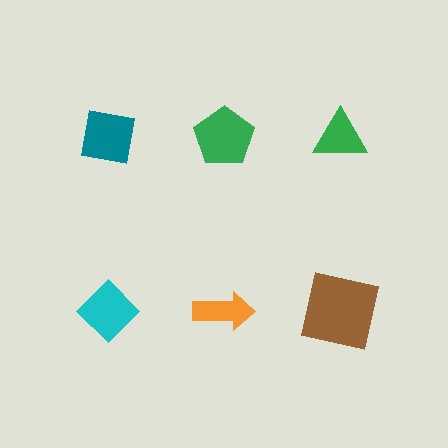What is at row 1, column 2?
A green pentagon.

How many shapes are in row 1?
3 shapes.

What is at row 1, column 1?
A teal square.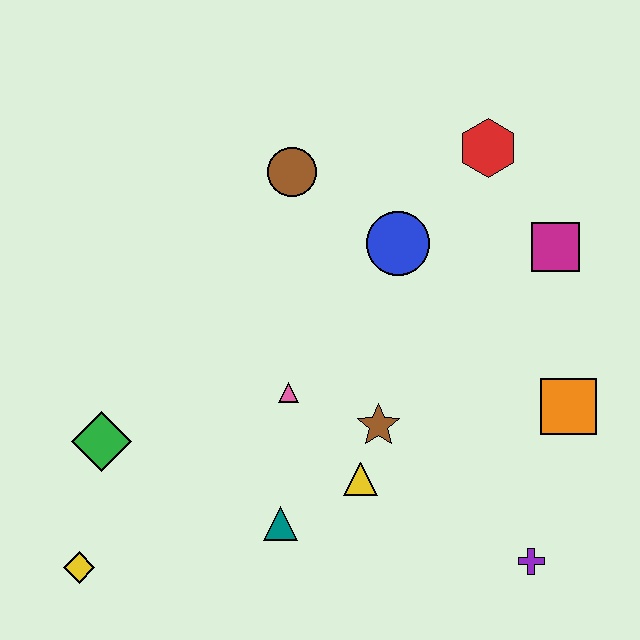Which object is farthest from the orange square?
The yellow diamond is farthest from the orange square.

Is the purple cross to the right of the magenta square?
No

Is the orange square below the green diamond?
No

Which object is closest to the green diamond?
The yellow diamond is closest to the green diamond.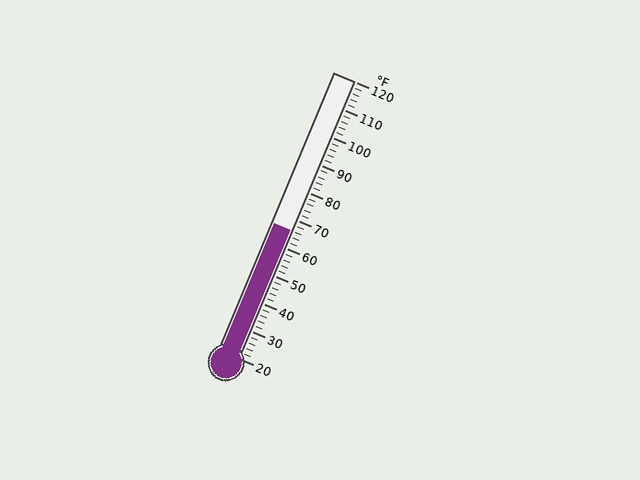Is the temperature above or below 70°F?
The temperature is below 70°F.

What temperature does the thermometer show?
The thermometer shows approximately 66°F.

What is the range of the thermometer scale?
The thermometer scale ranges from 20°F to 120°F.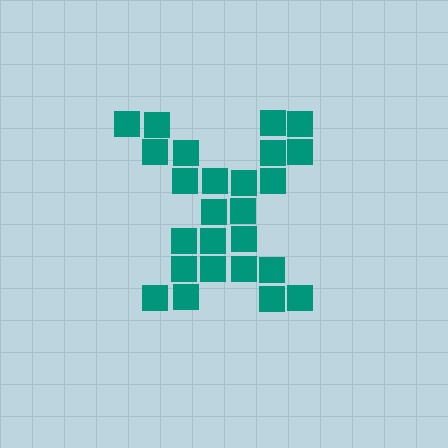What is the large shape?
The large shape is the letter X.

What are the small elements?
The small elements are squares.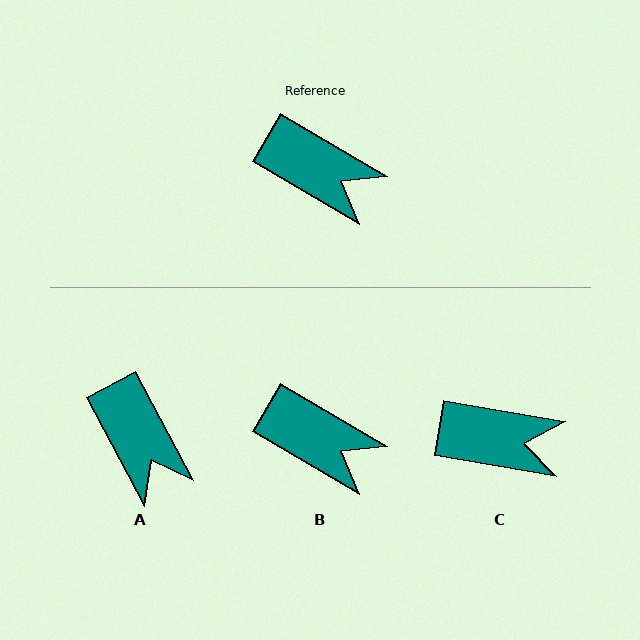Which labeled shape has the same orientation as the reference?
B.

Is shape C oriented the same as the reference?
No, it is off by about 21 degrees.